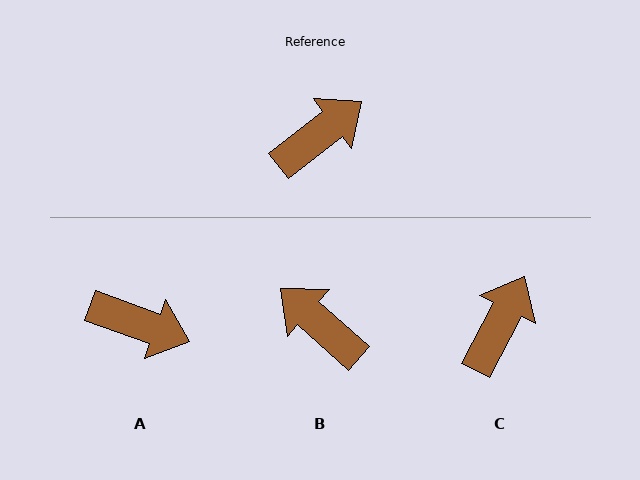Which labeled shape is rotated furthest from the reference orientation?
B, about 101 degrees away.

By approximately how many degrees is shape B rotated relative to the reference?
Approximately 101 degrees counter-clockwise.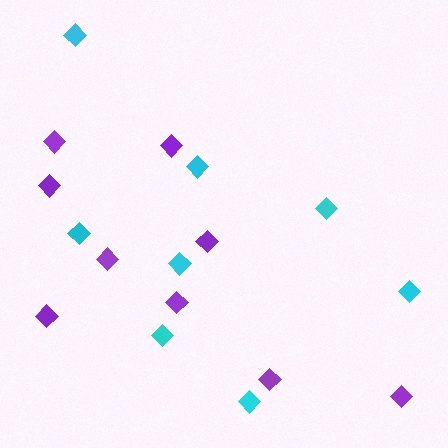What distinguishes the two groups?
There are 2 groups: one group of purple diamonds (9) and one group of cyan diamonds (8).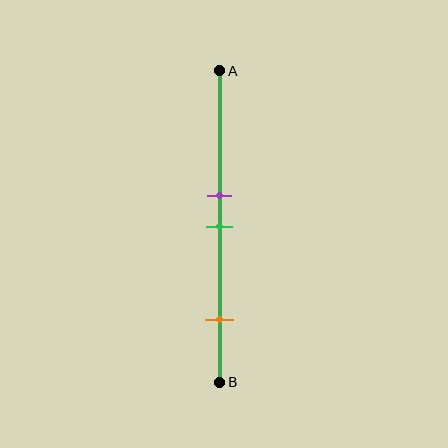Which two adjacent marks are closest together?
The purple and green marks are the closest adjacent pair.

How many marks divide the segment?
There are 3 marks dividing the segment.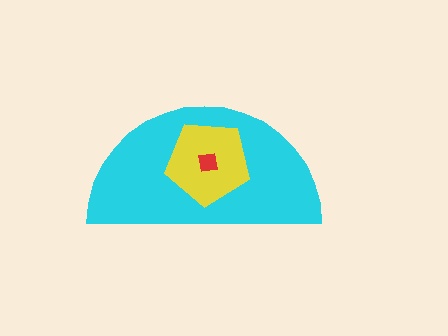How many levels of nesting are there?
3.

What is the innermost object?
The red square.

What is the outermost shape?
The cyan semicircle.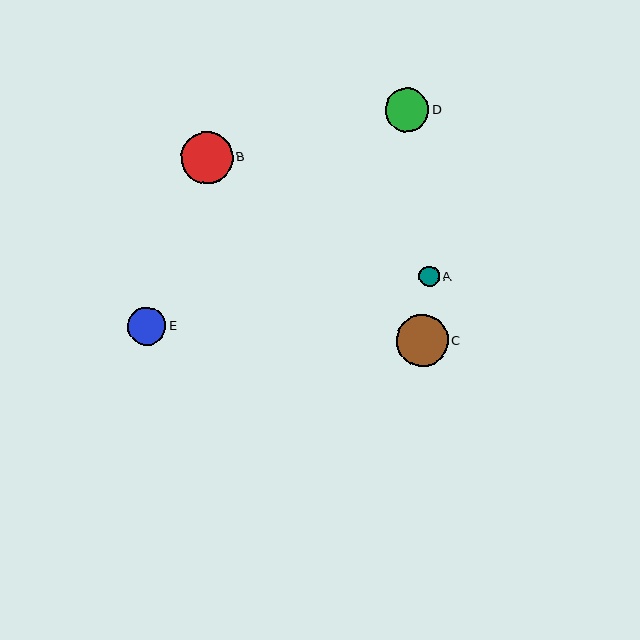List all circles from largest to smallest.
From largest to smallest: B, C, D, E, A.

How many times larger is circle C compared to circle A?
Circle C is approximately 2.5 times the size of circle A.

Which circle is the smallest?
Circle A is the smallest with a size of approximately 20 pixels.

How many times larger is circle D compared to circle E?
Circle D is approximately 1.1 times the size of circle E.